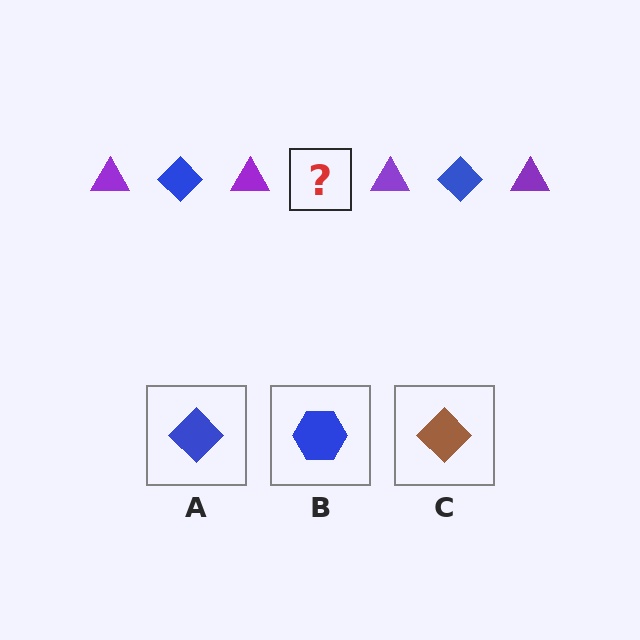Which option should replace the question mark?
Option A.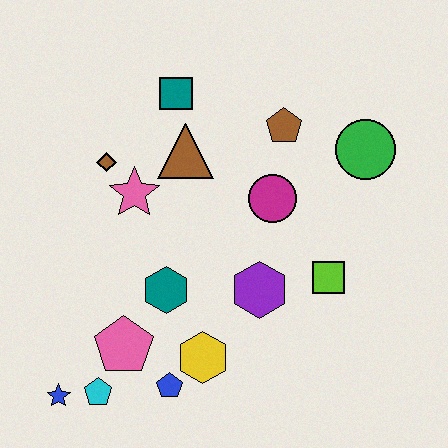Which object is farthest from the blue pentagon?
The green circle is farthest from the blue pentagon.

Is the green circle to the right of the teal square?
Yes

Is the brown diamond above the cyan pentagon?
Yes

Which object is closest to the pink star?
The brown diamond is closest to the pink star.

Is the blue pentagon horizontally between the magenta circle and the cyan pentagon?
Yes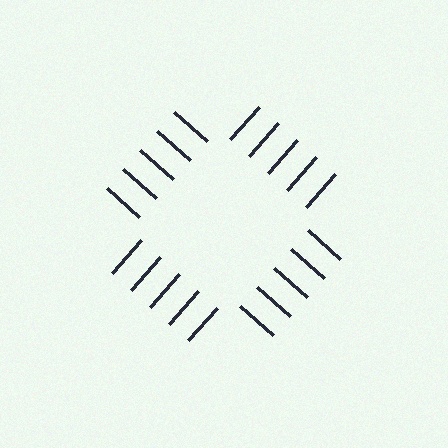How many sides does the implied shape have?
4 sides — the line-ends trace a square.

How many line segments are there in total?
20 — 5 along each of the 4 edges.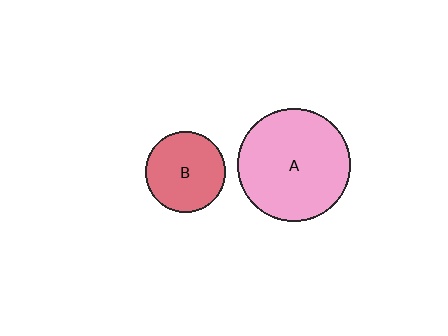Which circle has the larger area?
Circle A (pink).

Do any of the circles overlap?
No, none of the circles overlap.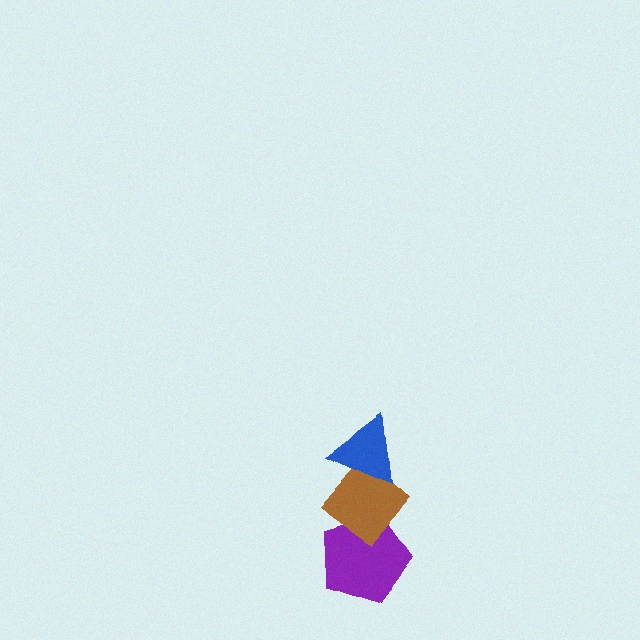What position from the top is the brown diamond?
The brown diamond is 2nd from the top.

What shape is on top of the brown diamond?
The blue triangle is on top of the brown diamond.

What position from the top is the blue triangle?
The blue triangle is 1st from the top.